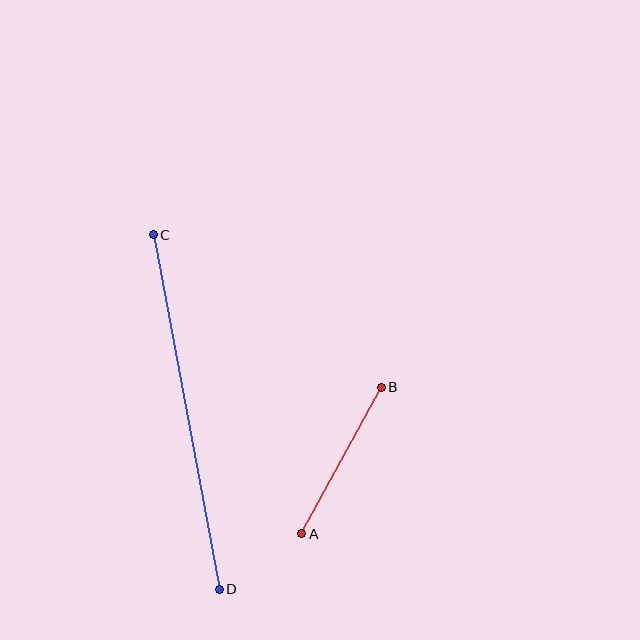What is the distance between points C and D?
The distance is approximately 361 pixels.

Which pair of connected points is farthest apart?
Points C and D are farthest apart.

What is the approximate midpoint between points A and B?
The midpoint is at approximately (342, 461) pixels.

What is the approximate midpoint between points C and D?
The midpoint is at approximately (186, 412) pixels.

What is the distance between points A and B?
The distance is approximately 167 pixels.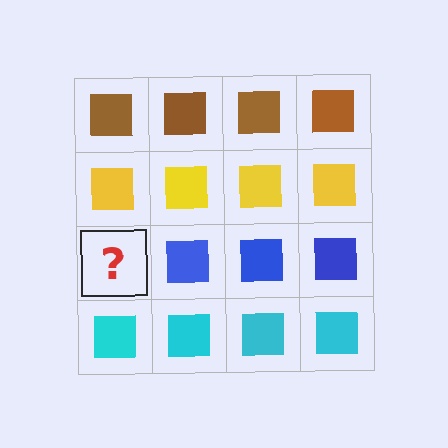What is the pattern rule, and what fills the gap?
The rule is that each row has a consistent color. The gap should be filled with a blue square.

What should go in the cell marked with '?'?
The missing cell should contain a blue square.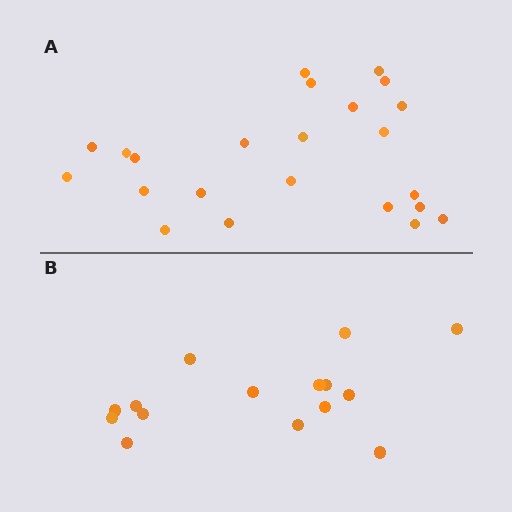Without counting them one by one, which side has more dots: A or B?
Region A (the top region) has more dots.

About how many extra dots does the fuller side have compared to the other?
Region A has roughly 8 or so more dots than region B.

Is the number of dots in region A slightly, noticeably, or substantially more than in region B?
Region A has substantially more. The ratio is roughly 1.5 to 1.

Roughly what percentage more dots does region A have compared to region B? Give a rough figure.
About 55% more.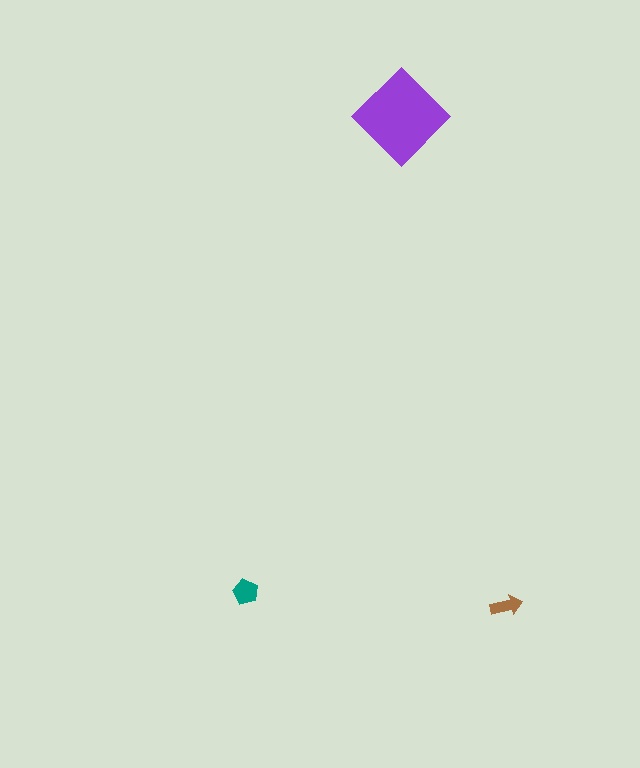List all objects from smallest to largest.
The brown arrow, the teal pentagon, the purple diamond.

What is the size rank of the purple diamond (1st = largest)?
1st.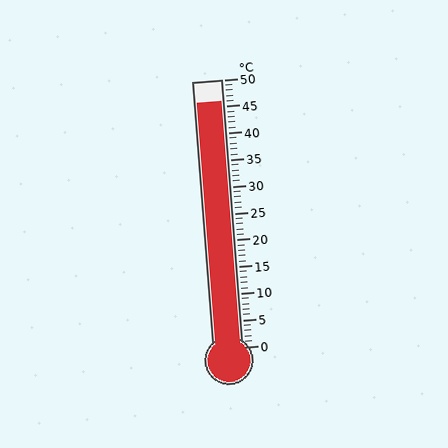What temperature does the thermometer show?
The thermometer shows approximately 46°C.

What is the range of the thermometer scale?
The thermometer scale ranges from 0°C to 50°C.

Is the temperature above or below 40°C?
The temperature is above 40°C.